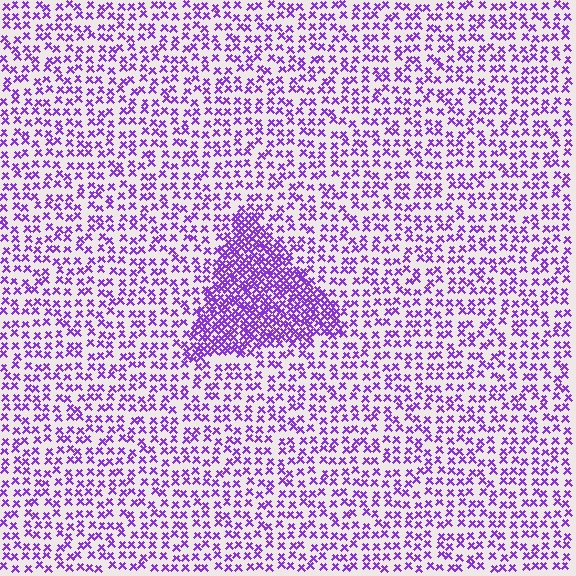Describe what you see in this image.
The image contains small purple elements arranged at two different densities. A triangle-shaped region is visible where the elements are more densely packed than the surrounding area.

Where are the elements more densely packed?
The elements are more densely packed inside the triangle boundary.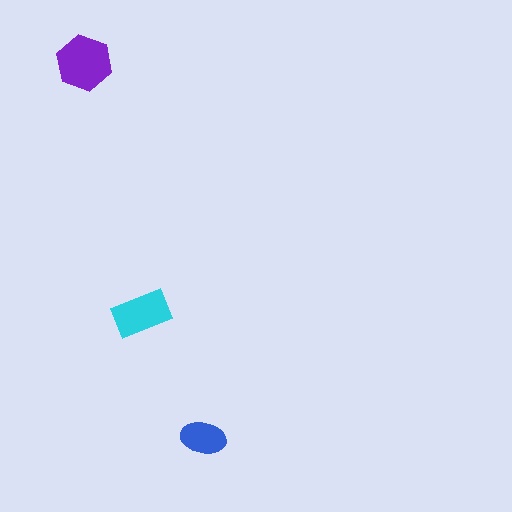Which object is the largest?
The purple hexagon.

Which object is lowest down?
The blue ellipse is bottommost.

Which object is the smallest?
The blue ellipse.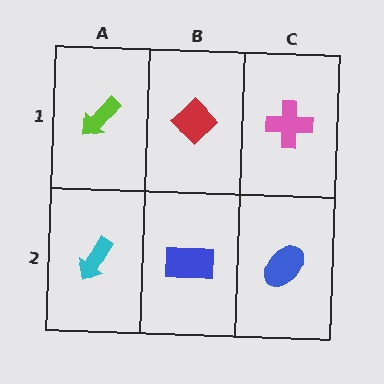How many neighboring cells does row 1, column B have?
3.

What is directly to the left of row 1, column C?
A red diamond.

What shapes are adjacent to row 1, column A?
A cyan arrow (row 2, column A), a red diamond (row 1, column B).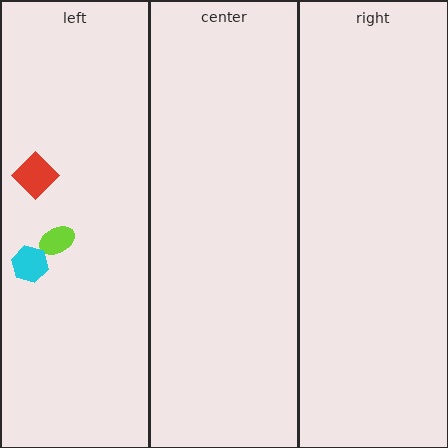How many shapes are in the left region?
3.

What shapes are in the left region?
The lime ellipse, the red diamond, the cyan hexagon.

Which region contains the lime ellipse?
The left region.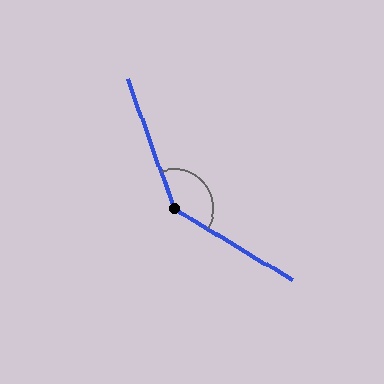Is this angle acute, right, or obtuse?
It is obtuse.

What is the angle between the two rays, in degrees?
Approximately 141 degrees.